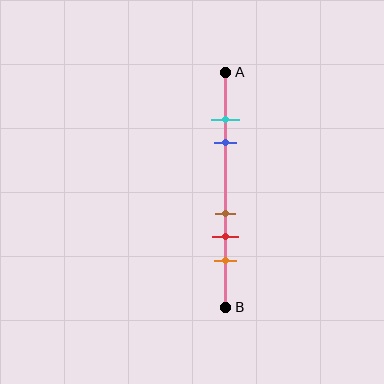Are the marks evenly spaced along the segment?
No, the marks are not evenly spaced.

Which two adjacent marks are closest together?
The cyan and blue marks are the closest adjacent pair.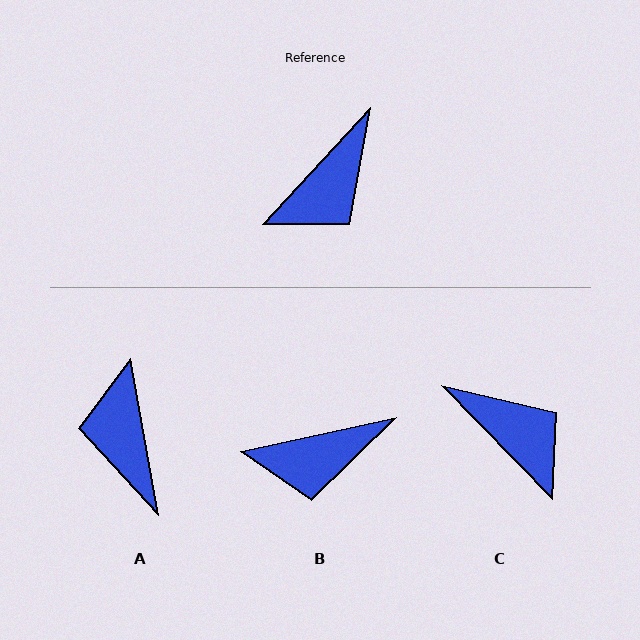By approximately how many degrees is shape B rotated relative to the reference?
Approximately 35 degrees clockwise.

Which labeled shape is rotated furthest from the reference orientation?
A, about 127 degrees away.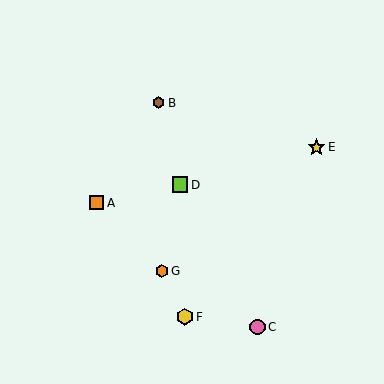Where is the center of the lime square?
The center of the lime square is at (180, 185).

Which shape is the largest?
The yellow star (labeled E) is the largest.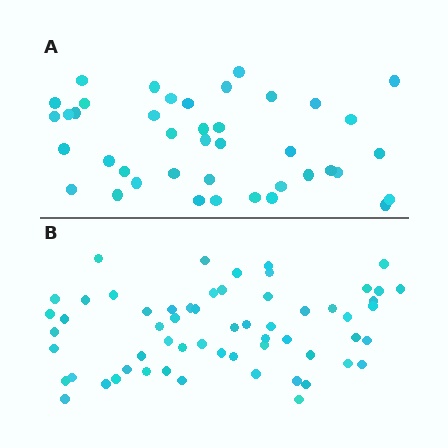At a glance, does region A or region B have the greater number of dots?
Region B (the bottom region) has more dots.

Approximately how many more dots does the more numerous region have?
Region B has approximately 20 more dots than region A.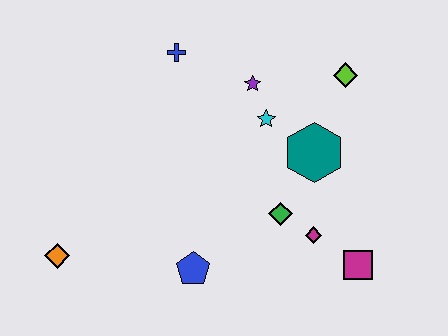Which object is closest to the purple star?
The cyan star is closest to the purple star.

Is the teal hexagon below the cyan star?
Yes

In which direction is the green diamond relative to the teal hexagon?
The green diamond is below the teal hexagon.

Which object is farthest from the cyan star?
The orange diamond is farthest from the cyan star.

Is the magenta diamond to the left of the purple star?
No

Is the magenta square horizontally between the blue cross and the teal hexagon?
No